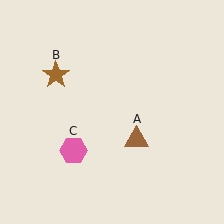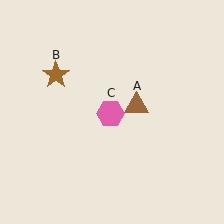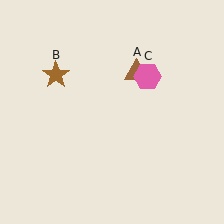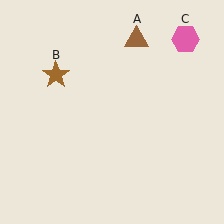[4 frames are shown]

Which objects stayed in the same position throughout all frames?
Brown star (object B) remained stationary.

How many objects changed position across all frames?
2 objects changed position: brown triangle (object A), pink hexagon (object C).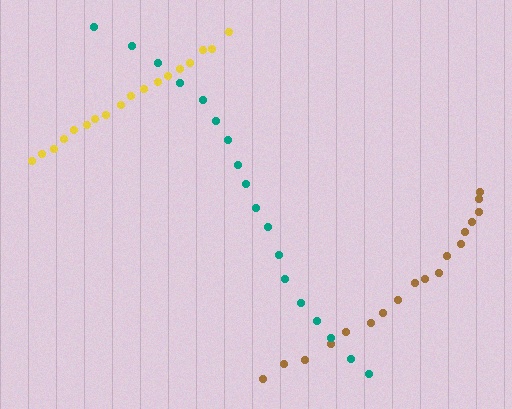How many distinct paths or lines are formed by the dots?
There are 3 distinct paths.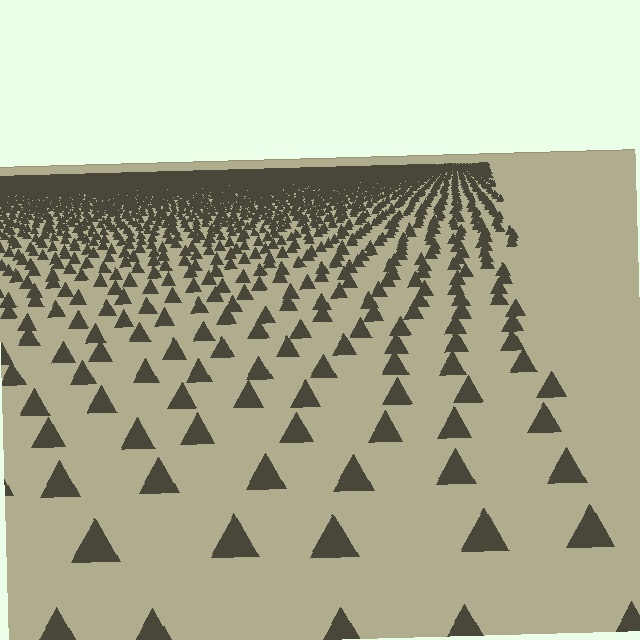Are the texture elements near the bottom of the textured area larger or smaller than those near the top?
Larger. Near the bottom, elements are closer to the viewer and appear at a bigger on-screen size.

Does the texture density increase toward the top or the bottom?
Density increases toward the top.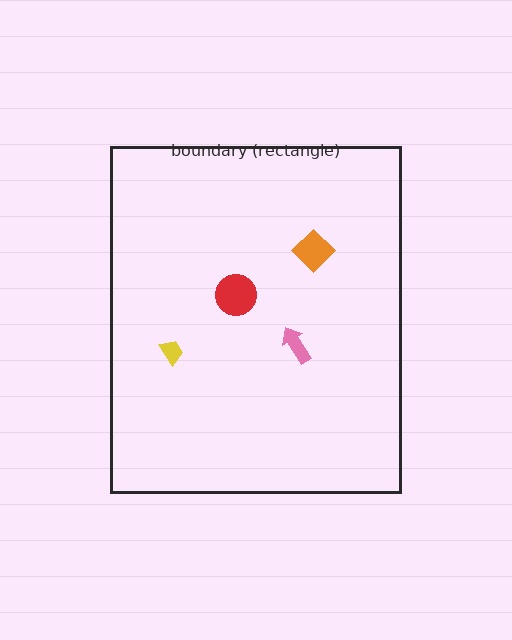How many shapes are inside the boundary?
4 inside, 0 outside.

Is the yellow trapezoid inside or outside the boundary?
Inside.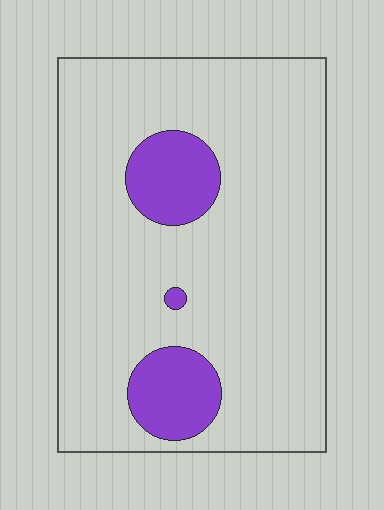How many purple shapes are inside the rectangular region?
3.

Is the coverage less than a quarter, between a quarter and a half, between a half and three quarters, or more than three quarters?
Less than a quarter.